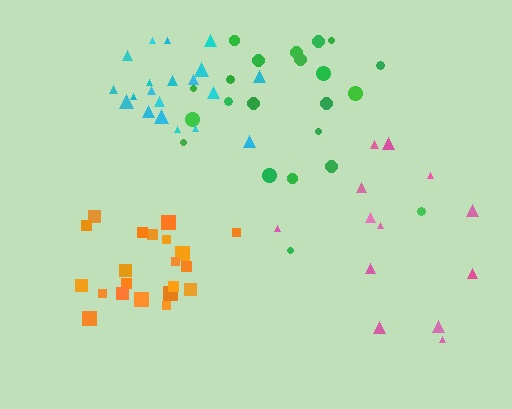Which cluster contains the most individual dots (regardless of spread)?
Green (22).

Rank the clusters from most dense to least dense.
orange, cyan, green, pink.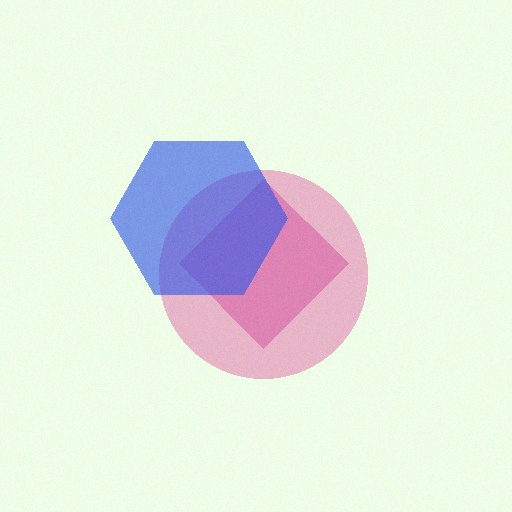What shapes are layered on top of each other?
The layered shapes are: a magenta diamond, a pink circle, a blue hexagon.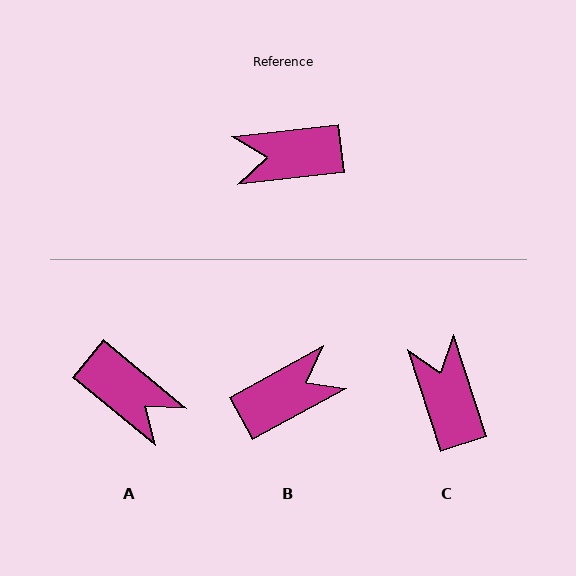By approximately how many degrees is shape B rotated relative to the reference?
Approximately 158 degrees clockwise.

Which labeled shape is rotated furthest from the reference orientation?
B, about 158 degrees away.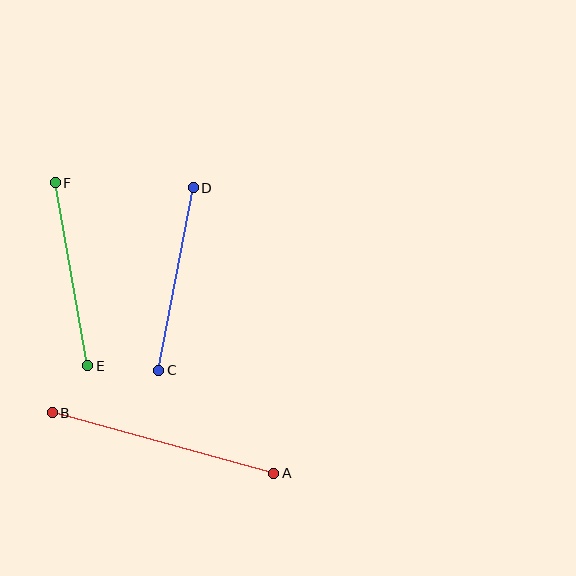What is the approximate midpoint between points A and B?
The midpoint is at approximately (163, 443) pixels.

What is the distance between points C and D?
The distance is approximately 186 pixels.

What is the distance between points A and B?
The distance is approximately 229 pixels.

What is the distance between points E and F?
The distance is approximately 186 pixels.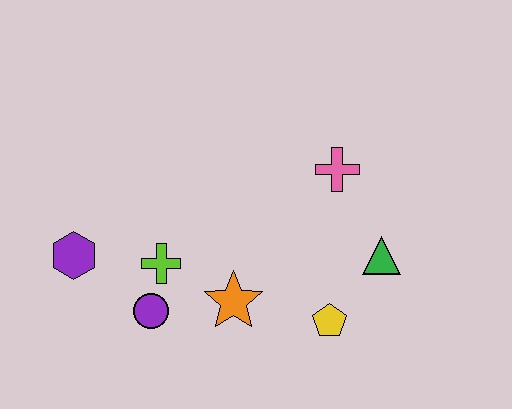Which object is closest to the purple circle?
The lime cross is closest to the purple circle.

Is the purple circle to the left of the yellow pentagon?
Yes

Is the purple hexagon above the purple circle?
Yes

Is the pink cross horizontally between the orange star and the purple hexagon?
No